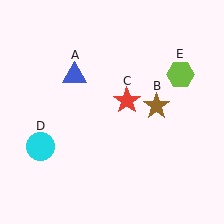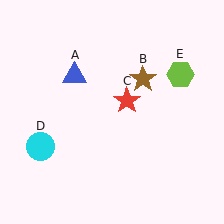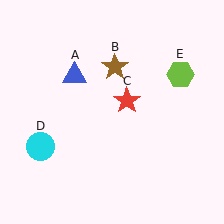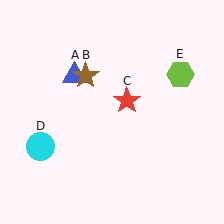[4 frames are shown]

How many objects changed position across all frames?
1 object changed position: brown star (object B).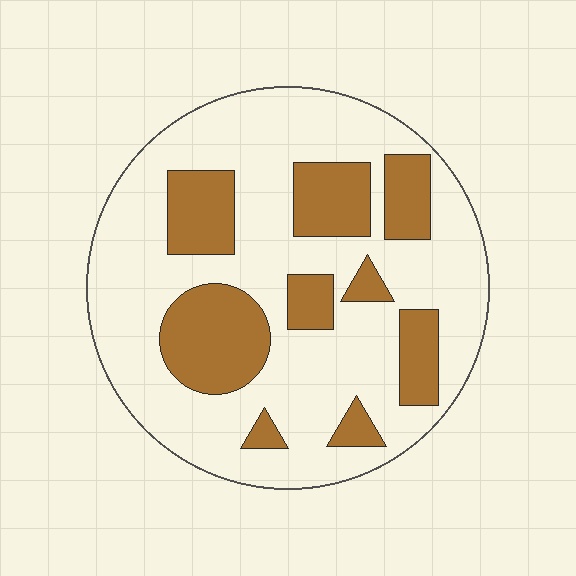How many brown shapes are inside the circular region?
9.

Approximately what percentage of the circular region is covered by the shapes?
Approximately 30%.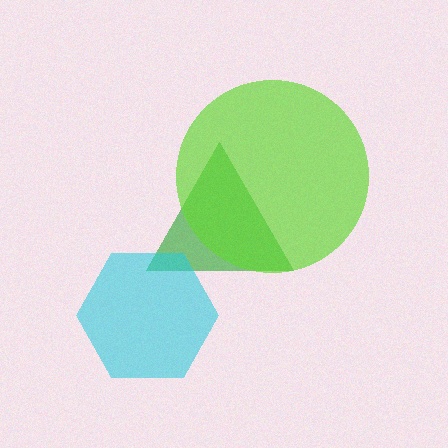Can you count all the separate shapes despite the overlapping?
Yes, there are 3 separate shapes.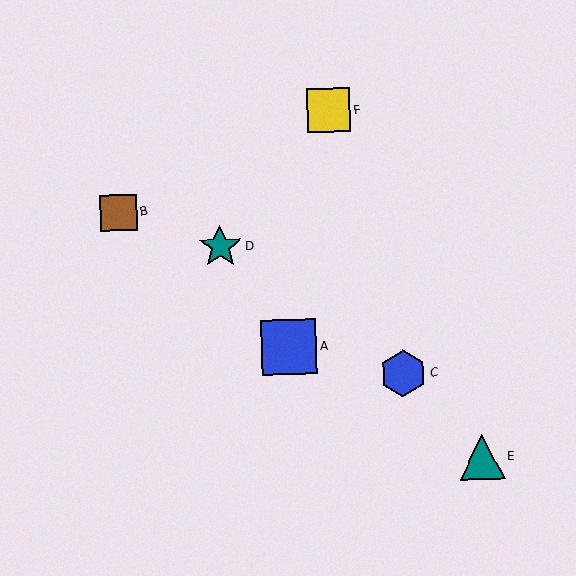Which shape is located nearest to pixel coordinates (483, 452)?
The teal triangle (labeled E) at (482, 457) is nearest to that location.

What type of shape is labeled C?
Shape C is a blue hexagon.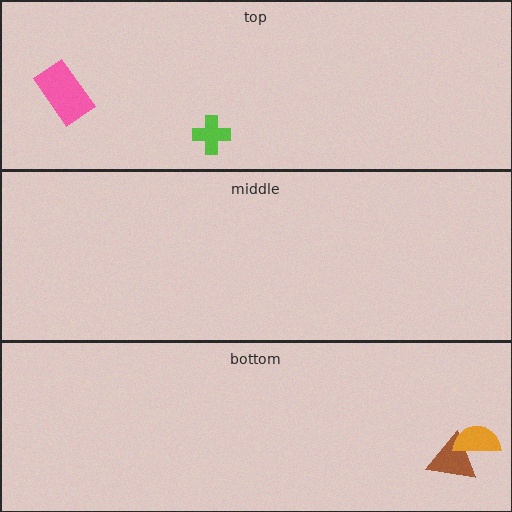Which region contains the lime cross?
The top region.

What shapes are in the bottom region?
The brown triangle, the orange semicircle.